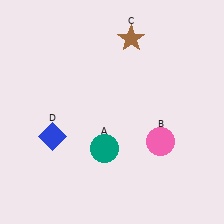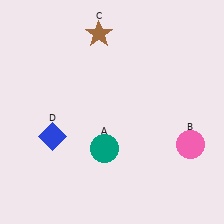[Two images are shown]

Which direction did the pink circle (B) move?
The pink circle (B) moved right.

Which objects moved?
The objects that moved are: the pink circle (B), the brown star (C).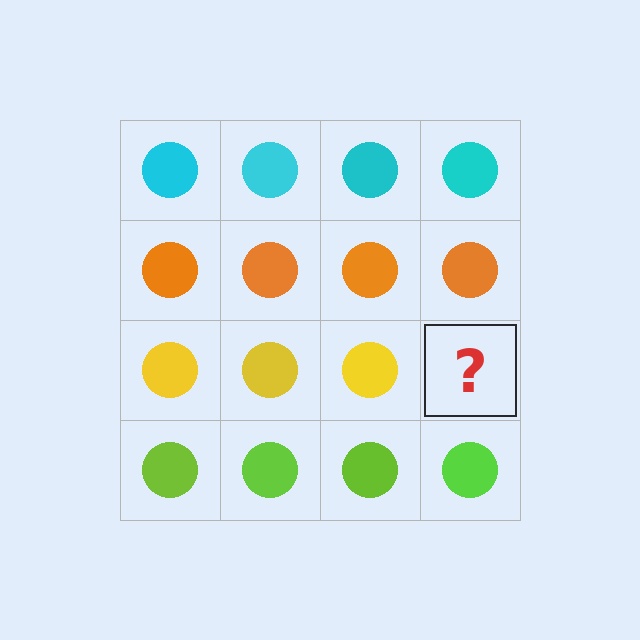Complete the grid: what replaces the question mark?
The question mark should be replaced with a yellow circle.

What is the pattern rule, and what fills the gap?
The rule is that each row has a consistent color. The gap should be filled with a yellow circle.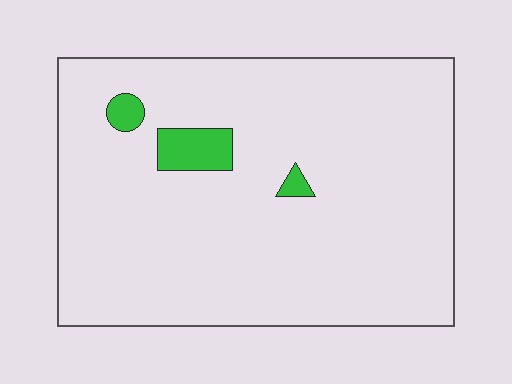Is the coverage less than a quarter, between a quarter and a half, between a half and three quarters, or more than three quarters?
Less than a quarter.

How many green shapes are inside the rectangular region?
3.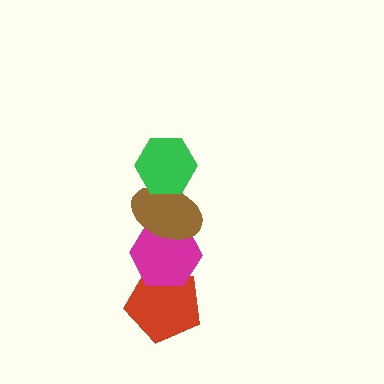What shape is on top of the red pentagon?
The magenta hexagon is on top of the red pentagon.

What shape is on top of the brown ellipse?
The green hexagon is on top of the brown ellipse.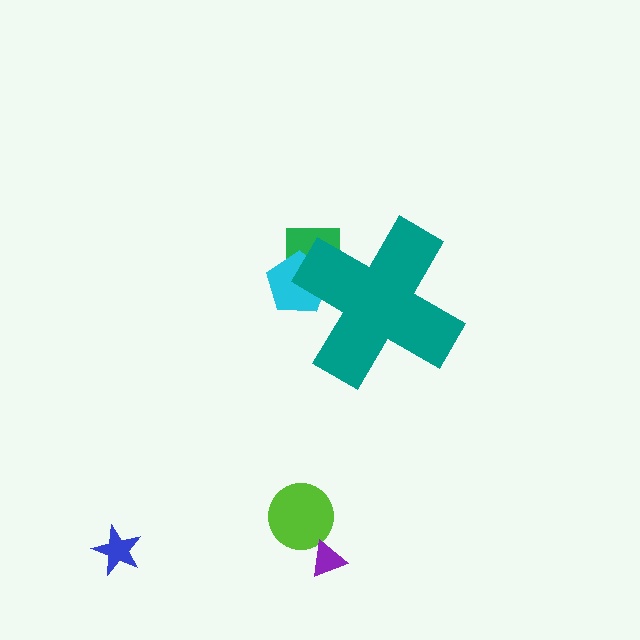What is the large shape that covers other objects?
A teal cross.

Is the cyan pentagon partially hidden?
Yes, the cyan pentagon is partially hidden behind the teal cross.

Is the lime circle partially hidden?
No, the lime circle is fully visible.